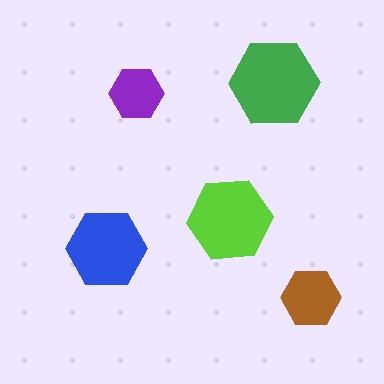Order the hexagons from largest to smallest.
the green one, the lime one, the blue one, the brown one, the purple one.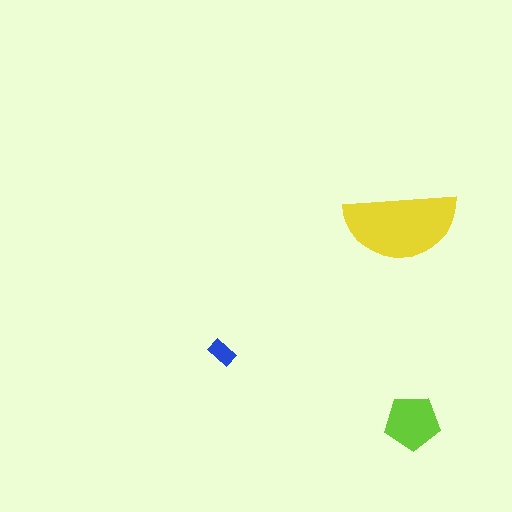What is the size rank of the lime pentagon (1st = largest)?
2nd.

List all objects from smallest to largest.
The blue rectangle, the lime pentagon, the yellow semicircle.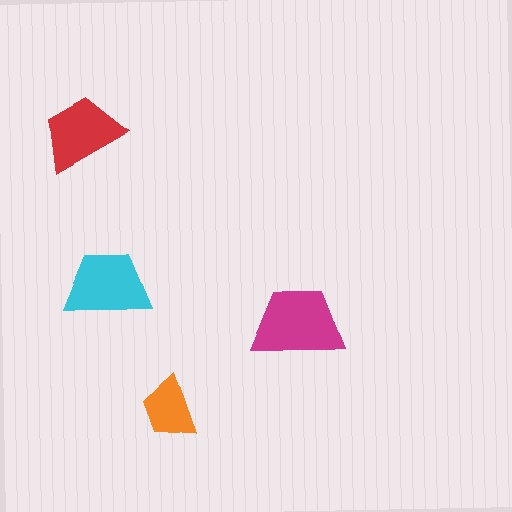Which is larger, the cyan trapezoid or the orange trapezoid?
The cyan one.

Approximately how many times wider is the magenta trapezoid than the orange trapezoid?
About 1.5 times wider.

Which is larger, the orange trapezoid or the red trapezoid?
The red one.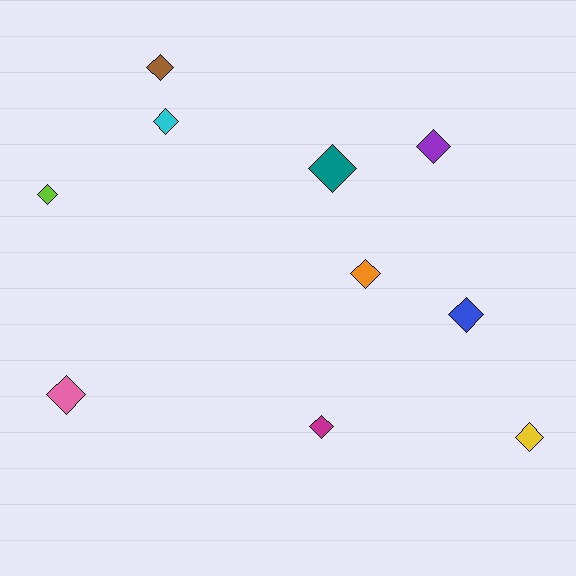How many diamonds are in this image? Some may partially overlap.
There are 10 diamonds.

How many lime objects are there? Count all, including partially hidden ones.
There is 1 lime object.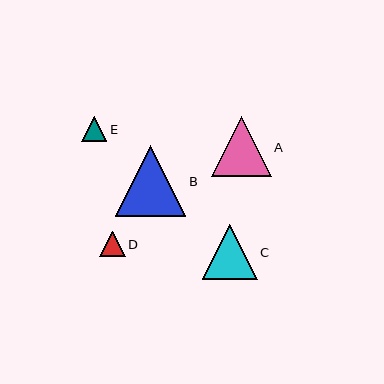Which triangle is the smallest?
Triangle E is the smallest with a size of approximately 25 pixels.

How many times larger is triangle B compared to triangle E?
Triangle B is approximately 2.8 times the size of triangle E.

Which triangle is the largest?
Triangle B is the largest with a size of approximately 70 pixels.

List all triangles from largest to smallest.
From largest to smallest: B, A, C, D, E.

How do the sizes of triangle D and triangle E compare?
Triangle D and triangle E are approximately the same size.